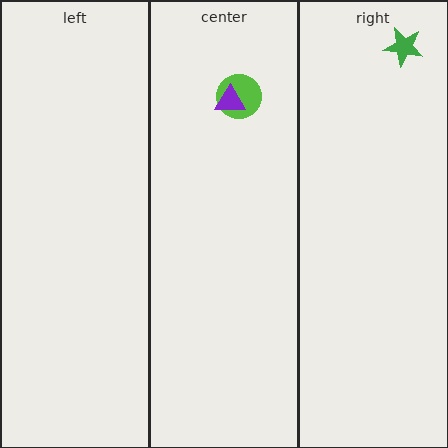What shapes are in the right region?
The green star.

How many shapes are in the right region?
1.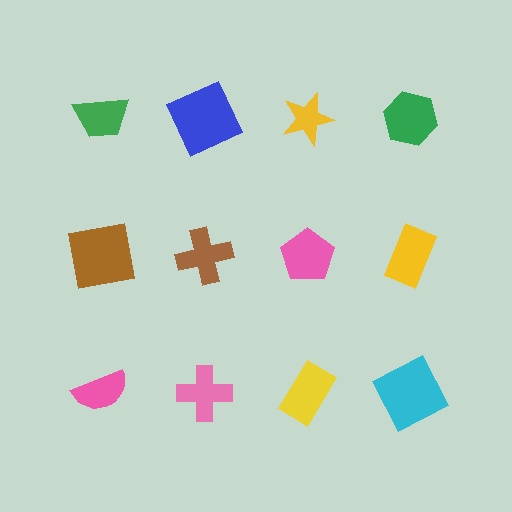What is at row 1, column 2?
A blue square.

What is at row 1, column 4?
A green hexagon.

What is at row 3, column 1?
A pink semicircle.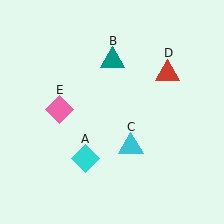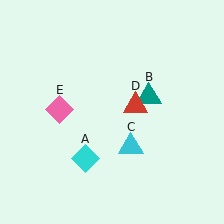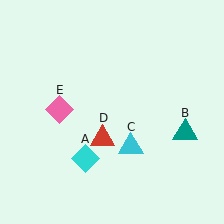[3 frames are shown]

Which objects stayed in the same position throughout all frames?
Cyan diamond (object A) and cyan triangle (object C) and pink diamond (object E) remained stationary.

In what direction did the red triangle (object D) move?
The red triangle (object D) moved down and to the left.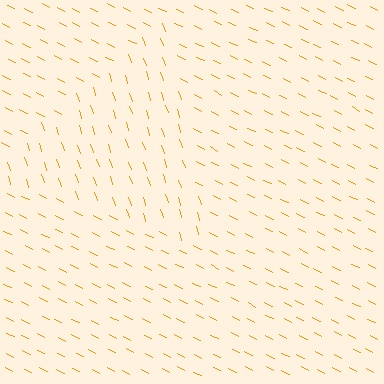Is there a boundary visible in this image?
Yes, there is a texture boundary formed by a change in line orientation.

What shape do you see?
I see a triangle.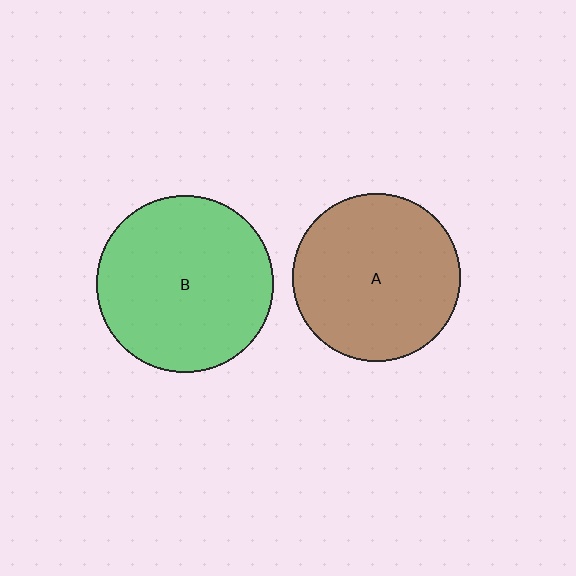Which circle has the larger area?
Circle B (green).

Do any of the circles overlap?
No, none of the circles overlap.